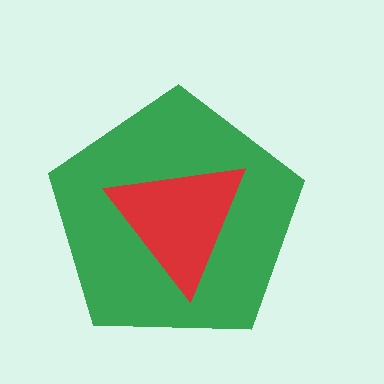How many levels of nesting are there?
2.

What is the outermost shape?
The green pentagon.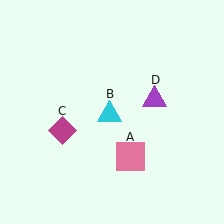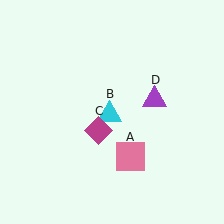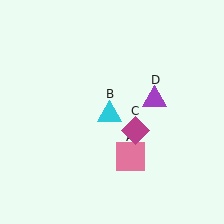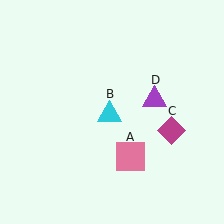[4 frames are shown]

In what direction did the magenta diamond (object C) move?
The magenta diamond (object C) moved right.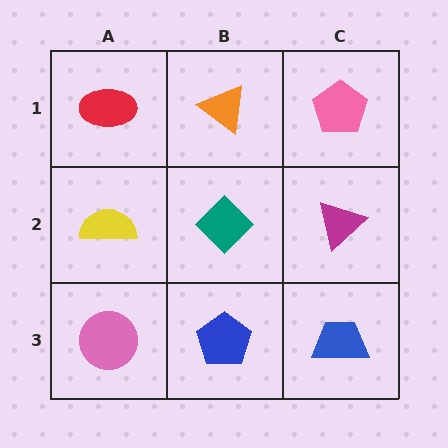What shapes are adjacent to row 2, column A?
A red ellipse (row 1, column A), a pink circle (row 3, column A), a teal diamond (row 2, column B).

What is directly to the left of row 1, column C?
An orange triangle.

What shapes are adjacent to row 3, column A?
A yellow semicircle (row 2, column A), a blue pentagon (row 3, column B).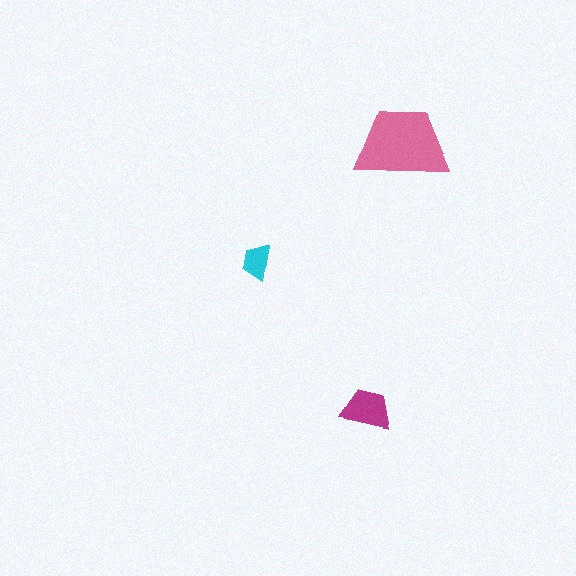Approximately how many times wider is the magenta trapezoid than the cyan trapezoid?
About 1.5 times wider.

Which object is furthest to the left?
The cyan trapezoid is leftmost.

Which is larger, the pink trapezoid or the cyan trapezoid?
The pink one.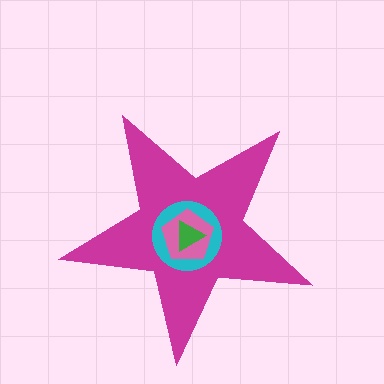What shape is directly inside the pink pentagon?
The green triangle.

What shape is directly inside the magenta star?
The cyan circle.